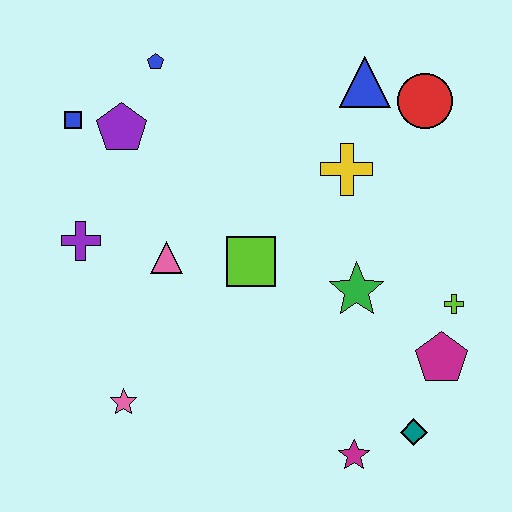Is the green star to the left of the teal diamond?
Yes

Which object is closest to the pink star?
The pink triangle is closest to the pink star.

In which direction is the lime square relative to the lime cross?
The lime square is to the left of the lime cross.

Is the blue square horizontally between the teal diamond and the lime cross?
No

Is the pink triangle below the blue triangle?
Yes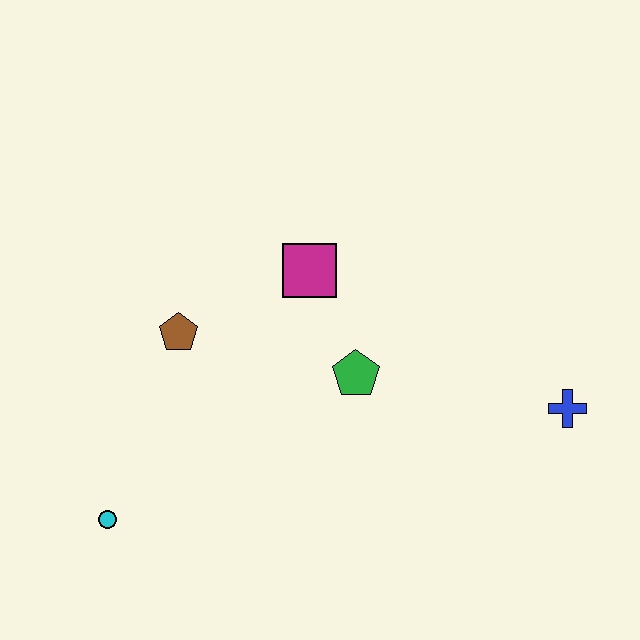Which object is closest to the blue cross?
The green pentagon is closest to the blue cross.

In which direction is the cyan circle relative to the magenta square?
The cyan circle is below the magenta square.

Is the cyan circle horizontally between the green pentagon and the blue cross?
No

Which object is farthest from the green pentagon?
The cyan circle is farthest from the green pentagon.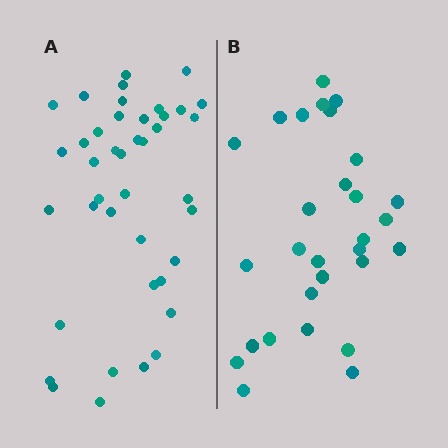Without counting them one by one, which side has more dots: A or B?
Region A (the left region) has more dots.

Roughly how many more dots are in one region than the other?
Region A has roughly 12 or so more dots than region B.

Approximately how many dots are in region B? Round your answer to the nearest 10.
About 30 dots. (The exact count is 29, which rounds to 30.)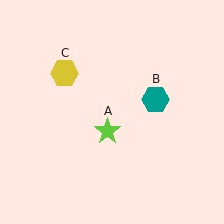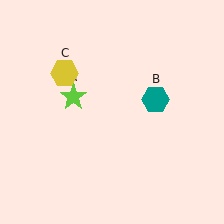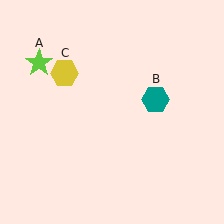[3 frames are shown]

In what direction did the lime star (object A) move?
The lime star (object A) moved up and to the left.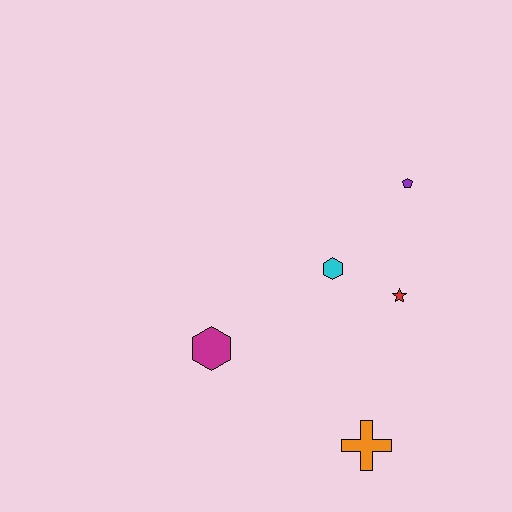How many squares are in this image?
There are no squares.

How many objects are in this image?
There are 5 objects.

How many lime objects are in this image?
There are no lime objects.